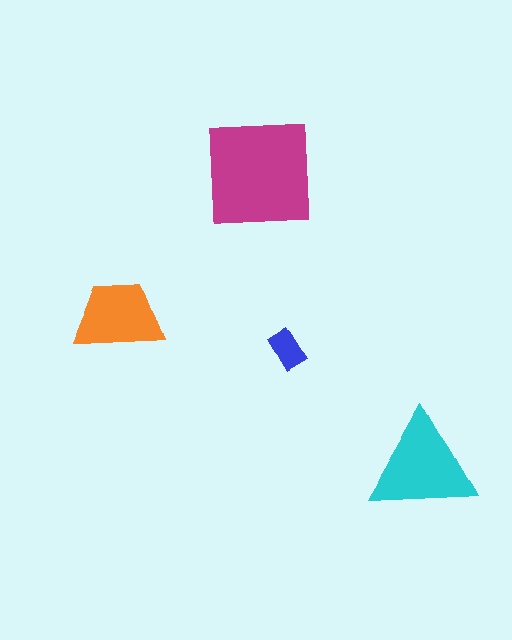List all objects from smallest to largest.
The blue rectangle, the orange trapezoid, the cyan triangle, the magenta square.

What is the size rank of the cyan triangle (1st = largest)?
2nd.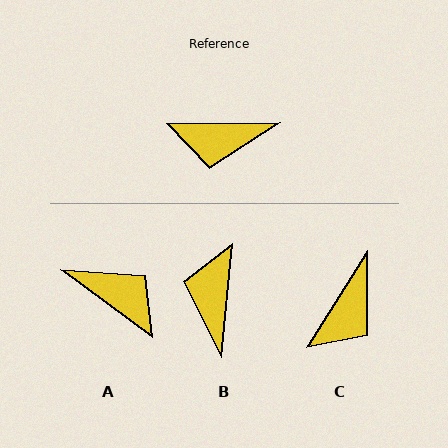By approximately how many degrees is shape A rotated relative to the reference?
Approximately 143 degrees counter-clockwise.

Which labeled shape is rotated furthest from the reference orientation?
A, about 143 degrees away.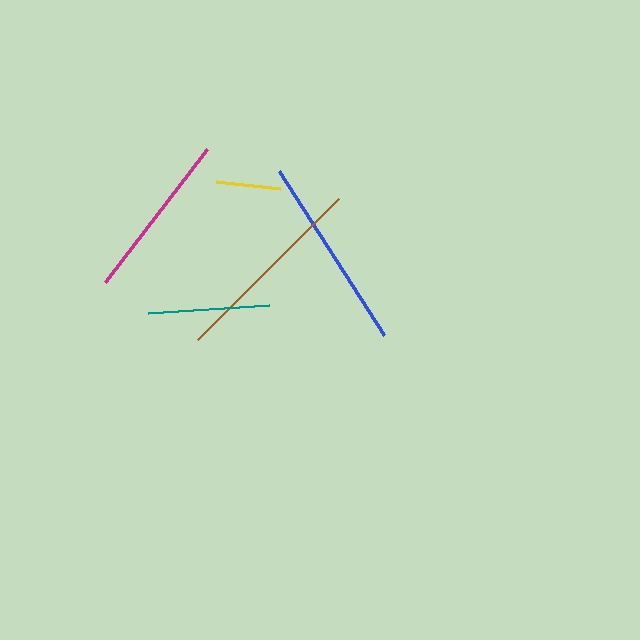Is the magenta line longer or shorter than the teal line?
The magenta line is longer than the teal line.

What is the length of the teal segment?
The teal segment is approximately 122 pixels long.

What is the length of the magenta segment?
The magenta segment is approximately 168 pixels long.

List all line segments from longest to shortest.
From longest to shortest: brown, blue, magenta, teal, yellow.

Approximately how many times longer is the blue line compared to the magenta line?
The blue line is approximately 1.2 times the length of the magenta line.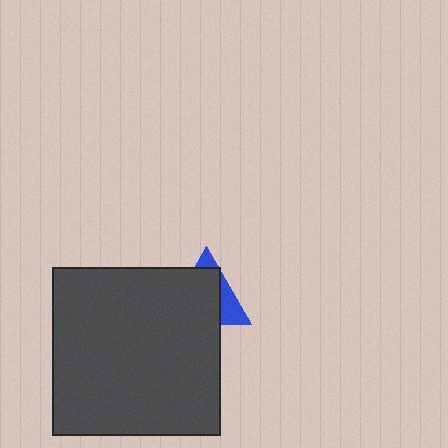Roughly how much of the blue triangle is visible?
A small part of it is visible (roughly 30%).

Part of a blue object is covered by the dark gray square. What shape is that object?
It is a triangle.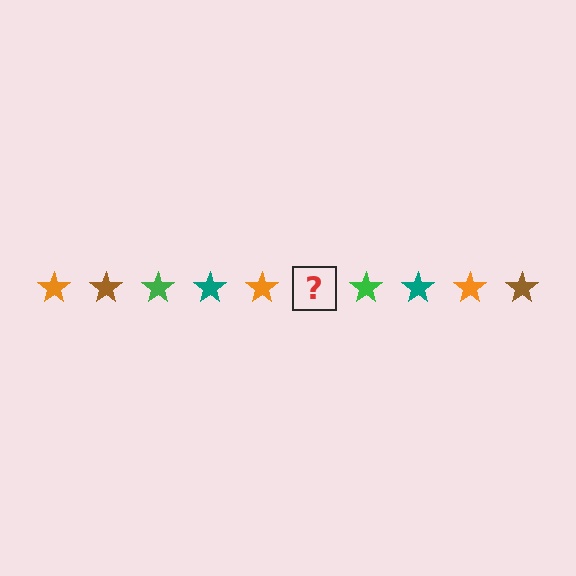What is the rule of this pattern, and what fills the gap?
The rule is that the pattern cycles through orange, brown, green, teal stars. The gap should be filled with a brown star.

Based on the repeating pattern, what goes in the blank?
The blank should be a brown star.